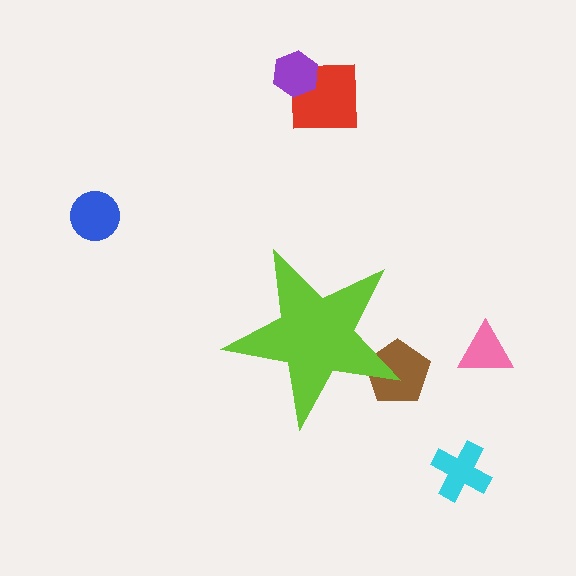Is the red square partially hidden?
No, the red square is fully visible.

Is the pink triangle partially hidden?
No, the pink triangle is fully visible.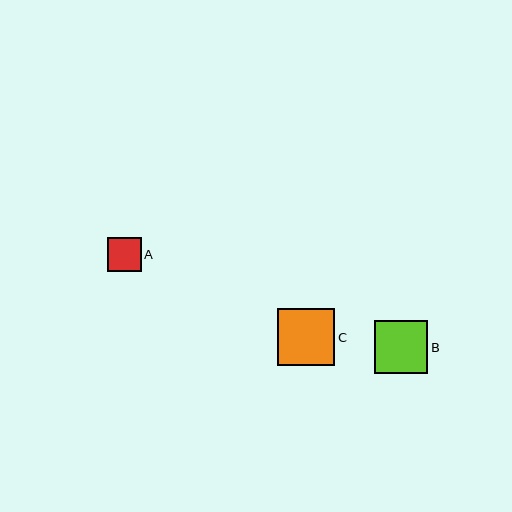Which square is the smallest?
Square A is the smallest with a size of approximately 34 pixels.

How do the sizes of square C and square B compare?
Square C and square B are approximately the same size.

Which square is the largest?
Square C is the largest with a size of approximately 57 pixels.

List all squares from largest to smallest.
From largest to smallest: C, B, A.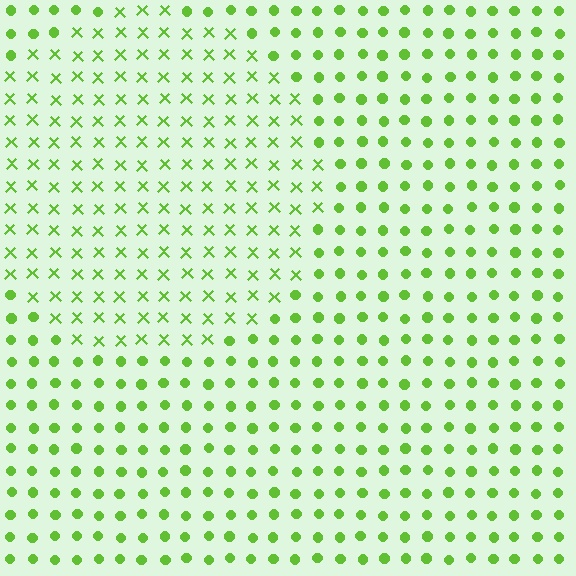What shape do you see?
I see a circle.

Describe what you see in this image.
The image is filled with small lime elements arranged in a uniform grid. A circle-shaped region contains X marks, while the surrounding area contains circles. The boundary is defined purely by the change in element shape.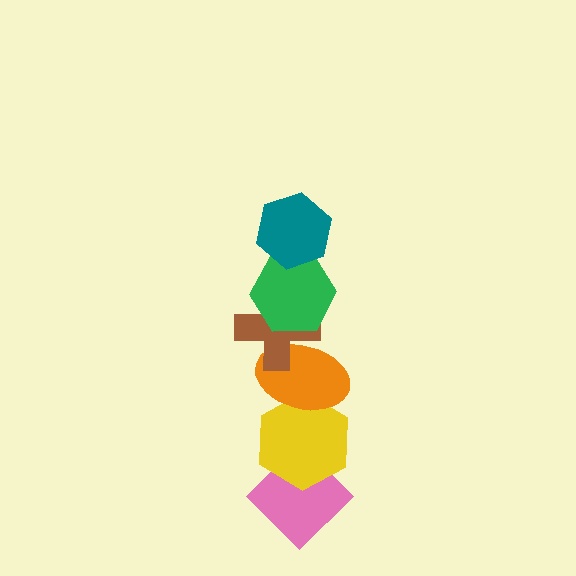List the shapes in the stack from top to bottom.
From top to bottom: the teal hexagon, the green hexagon, the brown cross, the orange ellipse, the yellow hexagon, the pink diamond.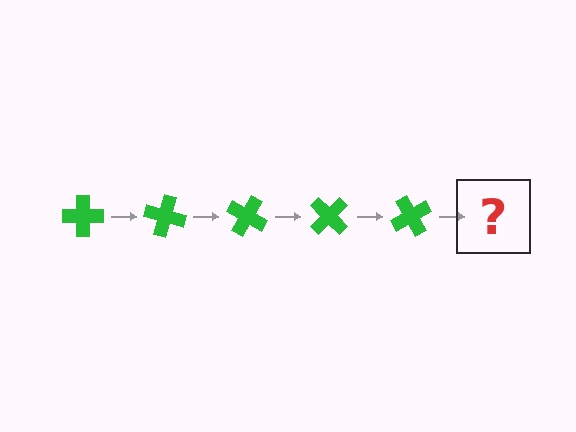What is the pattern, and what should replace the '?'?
The pattern is that the cross rotates 15 degrees each step. The '?' should be a green cross rotated 75 degrees.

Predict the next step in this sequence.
The next step is a green cross rotated 75 degrees.